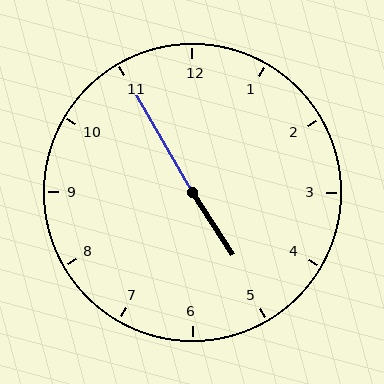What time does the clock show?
4:55.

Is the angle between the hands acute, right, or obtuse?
It is obtuse.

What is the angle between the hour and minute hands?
Approximately 178 degrees.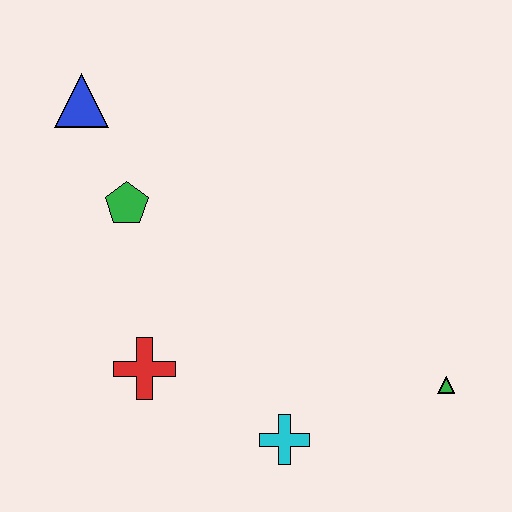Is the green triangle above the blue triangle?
No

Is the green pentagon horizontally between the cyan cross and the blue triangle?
Yes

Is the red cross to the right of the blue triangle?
Yes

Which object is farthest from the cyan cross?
The blue triangle is farthest from the cyan cross.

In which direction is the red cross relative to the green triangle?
The red cross is to the left of the green triangle.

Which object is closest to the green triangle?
The cyan cross is closest to the green triangle.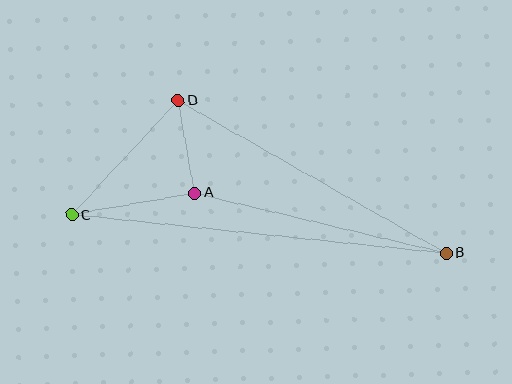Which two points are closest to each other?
Points A and D are closest to each other.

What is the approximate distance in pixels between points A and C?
The distance between A and C is approximately 125 pixels.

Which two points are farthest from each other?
Points B and C are farthest from each other.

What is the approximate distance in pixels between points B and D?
The distance between B and D is approximately 309 pixels.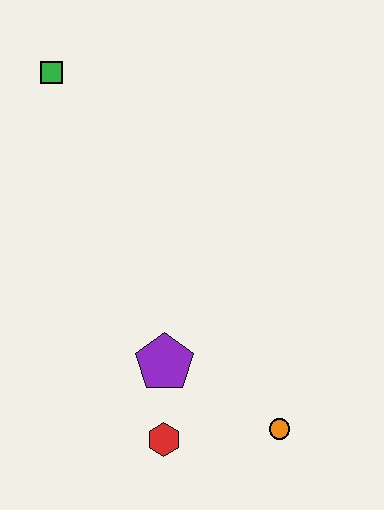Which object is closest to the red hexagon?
The purple pentagon is closest to the red hexagon.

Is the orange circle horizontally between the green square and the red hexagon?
No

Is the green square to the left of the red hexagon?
Yes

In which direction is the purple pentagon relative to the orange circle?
The purple pentagon is to the left of the orange circle.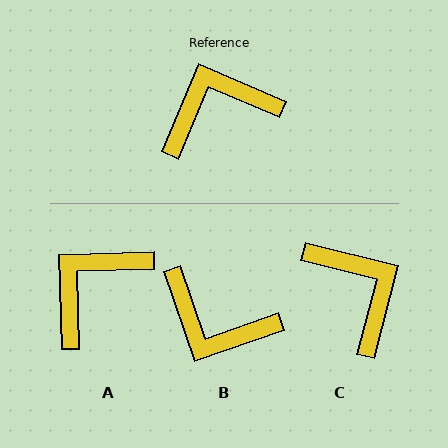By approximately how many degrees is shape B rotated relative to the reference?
Approximately 132 degrees counter-clockwise.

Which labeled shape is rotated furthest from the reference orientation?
B, about 132 degrees away.